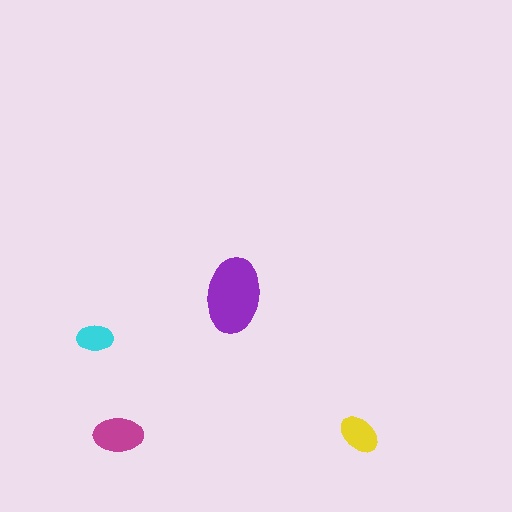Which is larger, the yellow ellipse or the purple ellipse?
The purple one.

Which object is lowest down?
The magenta ellipse is bottommost.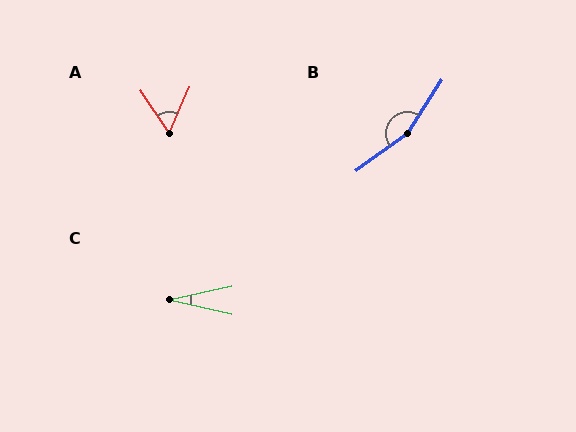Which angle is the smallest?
C, at approximately 25 degrees.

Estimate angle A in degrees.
Approximately 57 degrees.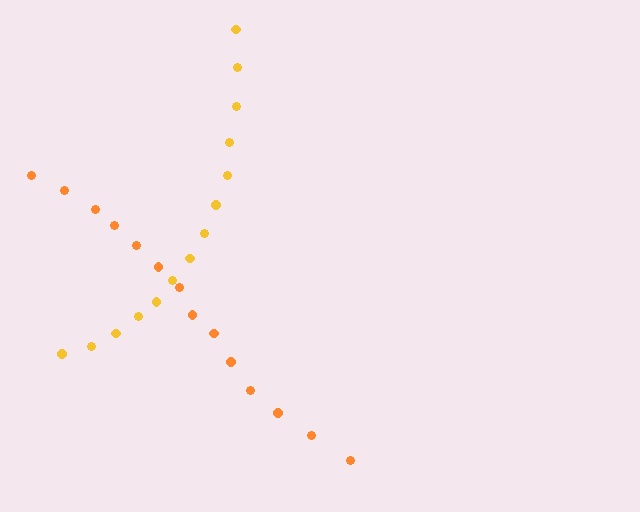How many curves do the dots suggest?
There are 2 distinct paths.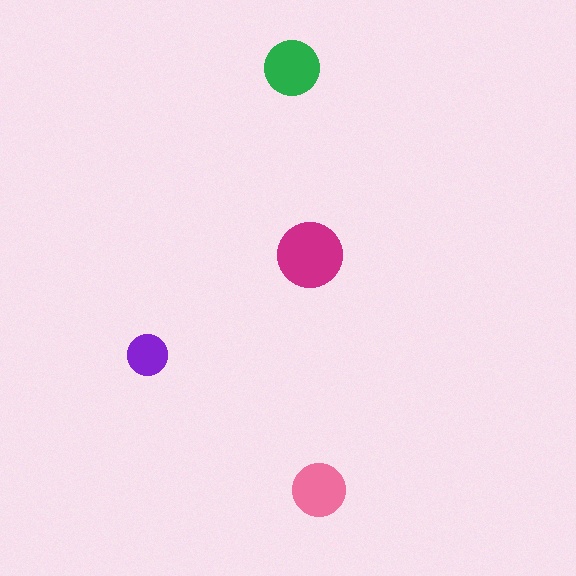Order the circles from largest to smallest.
the magenta one, the green one, the pink one, the purple one.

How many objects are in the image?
There are 4 objects in the image.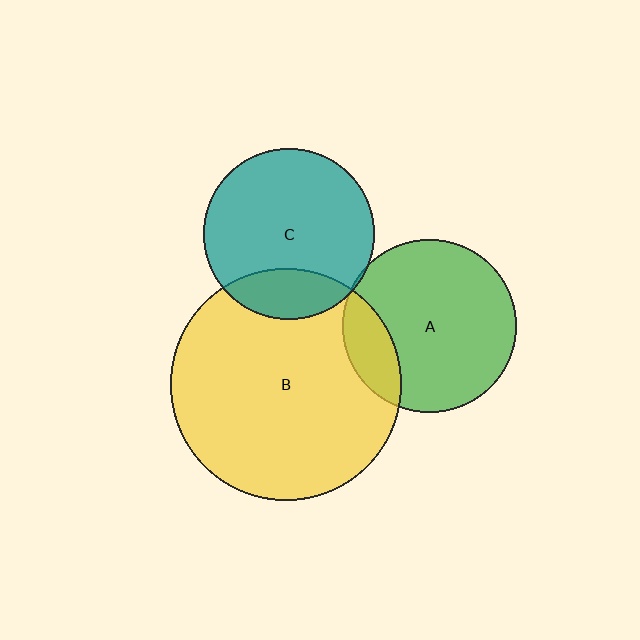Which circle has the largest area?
Circle B (yellow).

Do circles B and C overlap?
Yes.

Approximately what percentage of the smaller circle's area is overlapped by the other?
Approximately 20%.